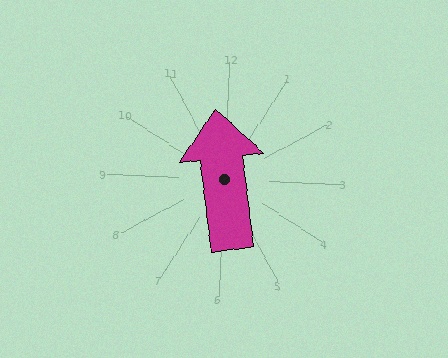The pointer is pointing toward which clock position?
Roughly 12 o'clock.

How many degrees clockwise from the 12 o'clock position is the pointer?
Approximately 351 degrees.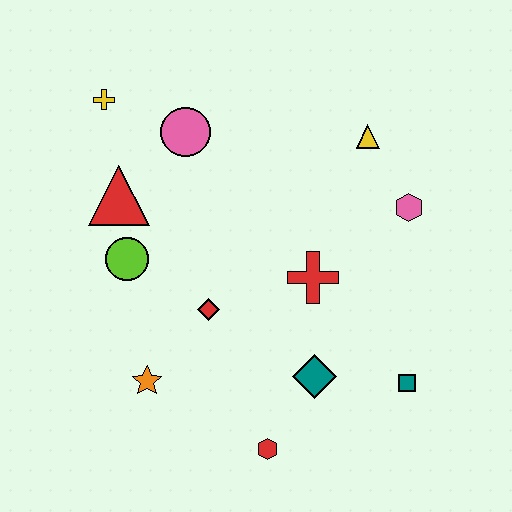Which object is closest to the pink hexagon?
The yellow triangle is closest to the pink hexagon.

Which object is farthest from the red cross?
The yellow cross is farthest from the red cross.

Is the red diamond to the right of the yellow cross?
Yes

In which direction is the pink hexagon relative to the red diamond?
The pink hexagon is to the right of the red diamond.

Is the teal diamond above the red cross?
No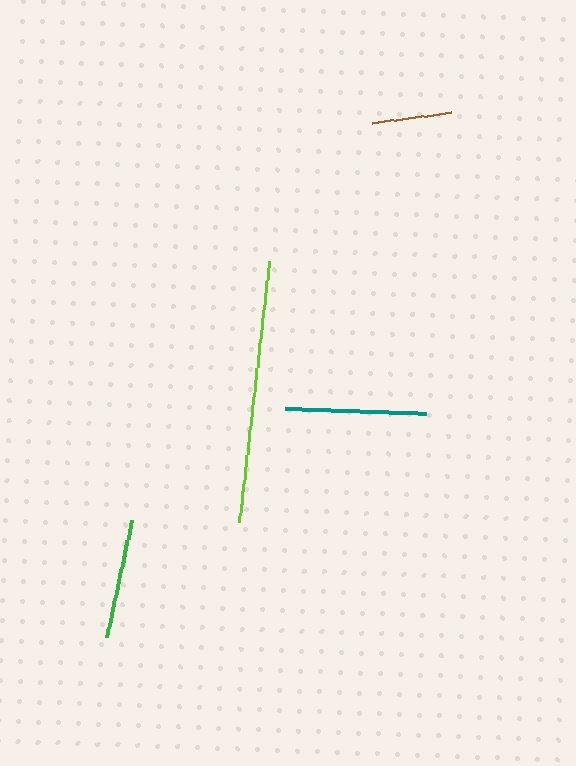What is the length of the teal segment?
The teal segment is approximately 141 pixels long.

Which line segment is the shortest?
The brown line is the shortest at approximately 80 pixels.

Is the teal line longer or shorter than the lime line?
The lime line is longer than the teal line.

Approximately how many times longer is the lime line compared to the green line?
The lime line is approximately 2.2 times the length of the green line.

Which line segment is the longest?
The lime line is the longest at approximately 262 pixels.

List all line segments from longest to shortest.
From longest to shortest: lime, teal, green, brown.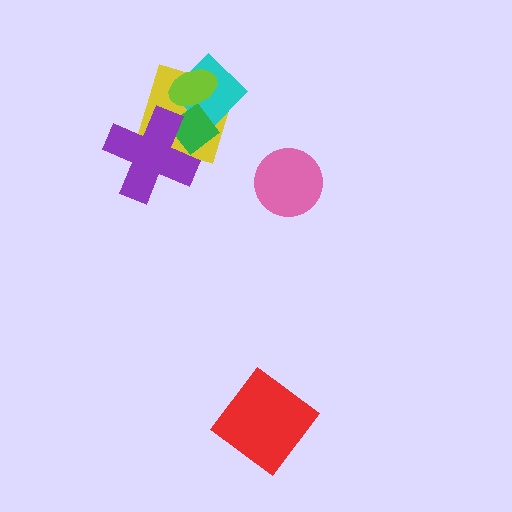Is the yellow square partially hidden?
Yes, it is partially covered by another shape.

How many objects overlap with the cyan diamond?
3 objects overlap with the cyan diamond.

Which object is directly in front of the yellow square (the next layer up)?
The cyan diamond is directly in front of the yellow square.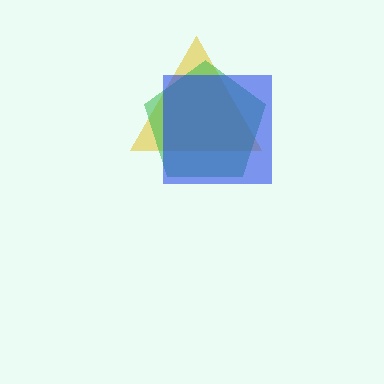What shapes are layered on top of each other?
The layered shapes are: a yellow triangle, a green pentagon, a blue square.